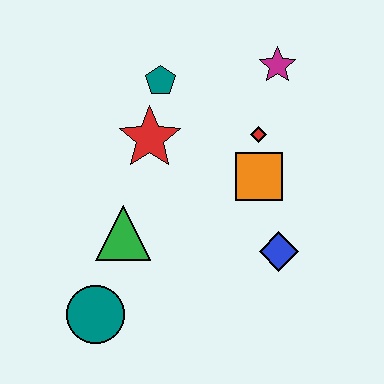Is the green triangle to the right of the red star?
No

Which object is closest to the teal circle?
The green triangle is closest to the teal circle.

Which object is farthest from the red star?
The teal circle is farthest from the red star.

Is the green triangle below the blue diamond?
No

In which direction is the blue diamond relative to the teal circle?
The blue diamond is to the right of the teal circle.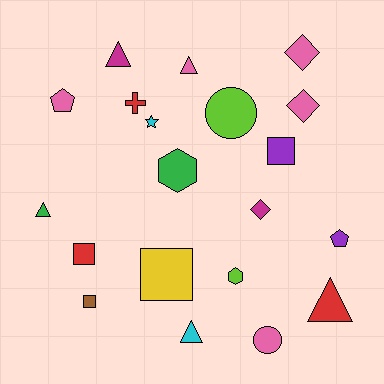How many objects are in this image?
There are 20 objects.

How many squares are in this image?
There are 4 squares.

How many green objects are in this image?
There are 2 green objects.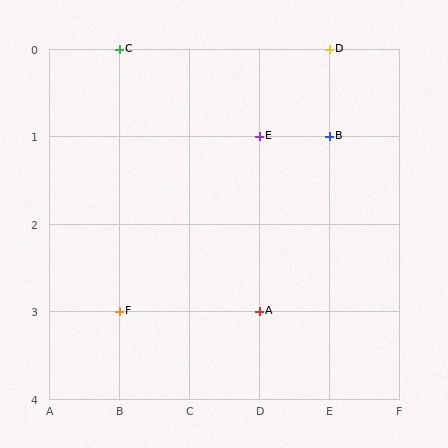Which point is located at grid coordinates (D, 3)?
Point A is at (D, 3).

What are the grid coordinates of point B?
Point B is at grid coordinates (E, 1).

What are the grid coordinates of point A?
Point A is at grid coordinates (D, 3).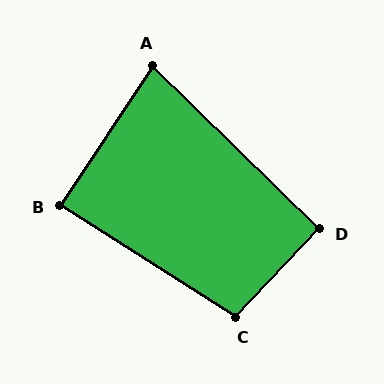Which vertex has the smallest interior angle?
A, at approximately 79 degrees.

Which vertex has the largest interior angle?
C, at approximately 101 degrees.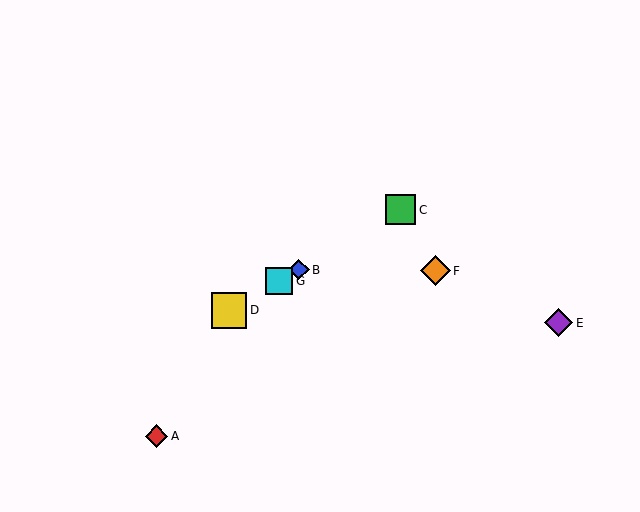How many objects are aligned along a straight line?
4 objects (B, C, D, G) are aligned along a straight line.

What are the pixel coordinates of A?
Object A is at (156, 436).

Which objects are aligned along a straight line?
Objects B, C, D, G are aligned along a straight line.